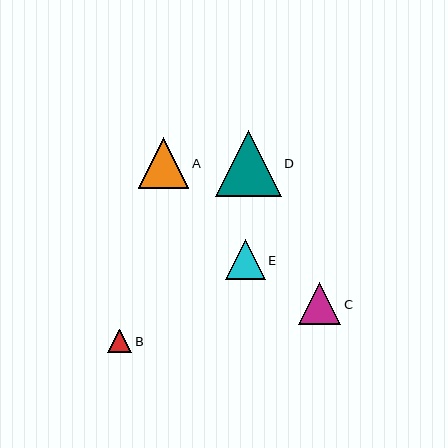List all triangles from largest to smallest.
From largest to smallest: D, A, C, E, B.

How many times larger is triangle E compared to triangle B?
Triangle E is approximately 1.7 times the size of triangle B.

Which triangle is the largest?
Triangle D is the largest with a size of approximately 66 pixels.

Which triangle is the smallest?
Triangle B is the smallest with a size of approximately 24 pixels.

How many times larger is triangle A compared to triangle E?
Triangle A is approximately 1.3 times the size of triangle E.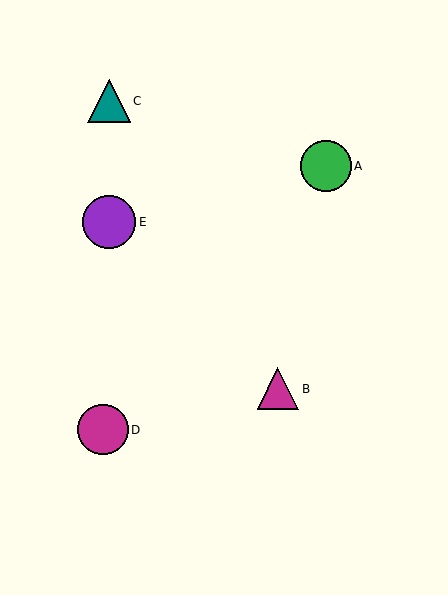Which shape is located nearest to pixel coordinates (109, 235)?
The purple circle (labeled E) at (109, 222) is nearest to that location.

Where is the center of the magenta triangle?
The center of the magenta triangle is at (278, 389).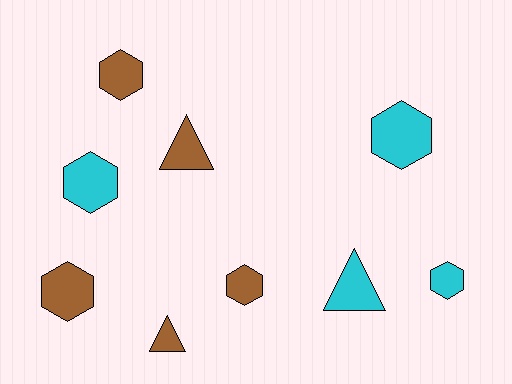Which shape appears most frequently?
Hexagon, with 6 objects.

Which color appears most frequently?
Brown, with 5 objects.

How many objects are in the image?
There are 9 objects.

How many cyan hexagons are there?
There are 3 cyan hexagons.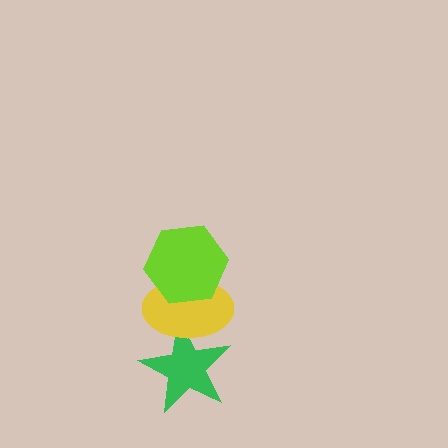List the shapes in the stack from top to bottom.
From top to bottom: the lime hexagon, the yellow ellipse, the green star.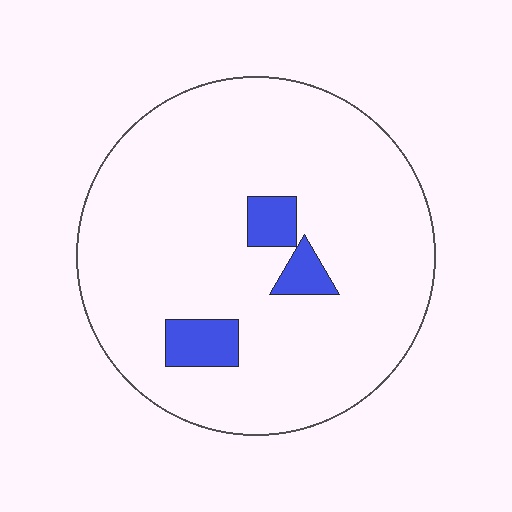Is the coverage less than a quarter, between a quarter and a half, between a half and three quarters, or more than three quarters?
Less than a quarter.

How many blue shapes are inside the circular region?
3.